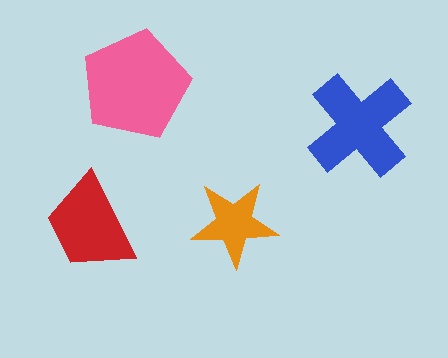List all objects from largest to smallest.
The pink pentagon, the blue cross, the red trapezoid, the orange star.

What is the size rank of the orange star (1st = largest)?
4th.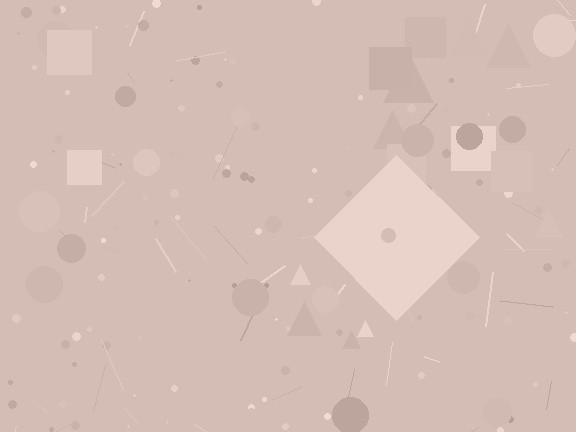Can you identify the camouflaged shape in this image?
The camouflaged shape is a diamond.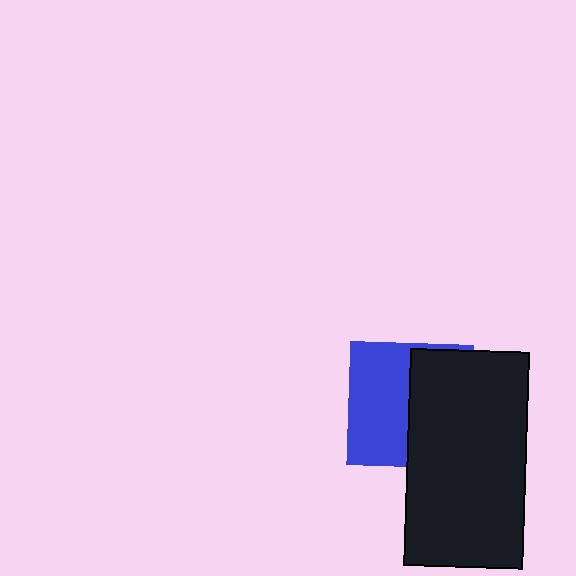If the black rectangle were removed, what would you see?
You would see the complete blue square.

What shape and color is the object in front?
The object in front is a black rectangle.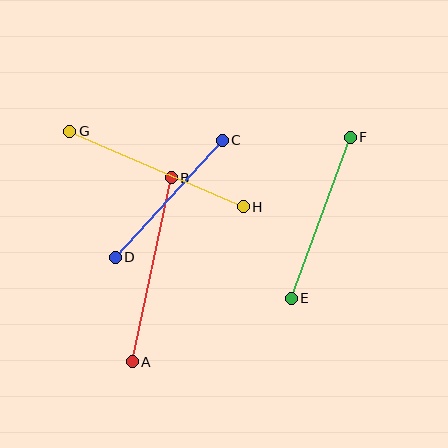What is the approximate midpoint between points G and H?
The midpoint is at approximately (157, 169) pixels.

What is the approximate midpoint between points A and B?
The midpoint is at approximately (152, 270) pixels.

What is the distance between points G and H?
The distance is approximately 189 pixels.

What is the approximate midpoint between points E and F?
The midpoint is at approximately (321, 218) pixels.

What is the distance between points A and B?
The distance is approximately 188 pixels.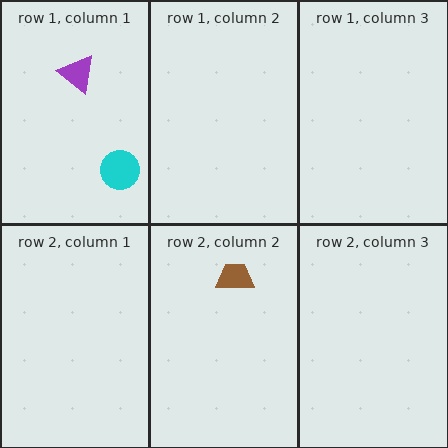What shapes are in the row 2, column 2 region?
The brown trapezoid.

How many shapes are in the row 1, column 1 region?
2.